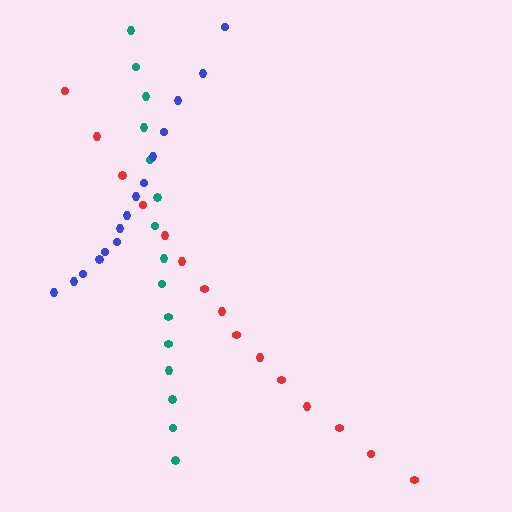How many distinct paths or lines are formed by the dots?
There are 3 distinct paths.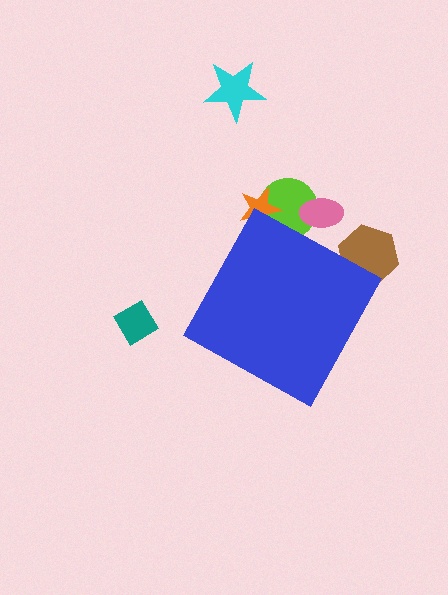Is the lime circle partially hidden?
Yes, the lime circle is partially hidden behind the blue diamond.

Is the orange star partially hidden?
Yes, the orange star is partially hidden behind the blue diamond.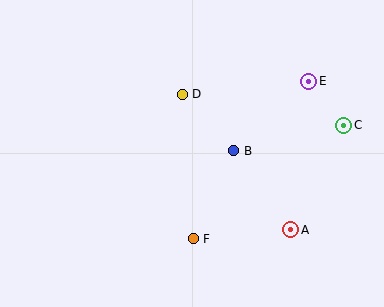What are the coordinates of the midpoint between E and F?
The midpoint between E and F is at (251, 160).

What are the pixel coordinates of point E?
Point E is at (309, 81).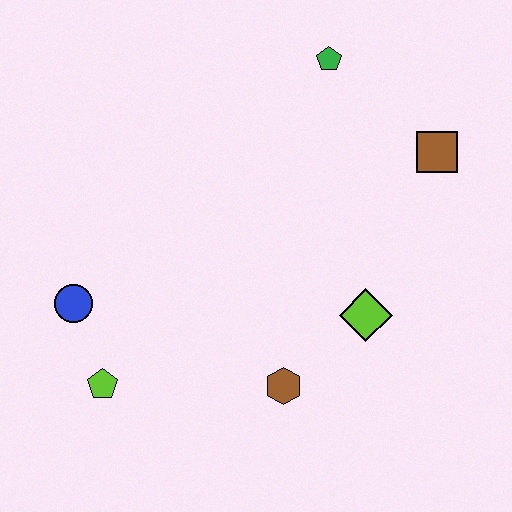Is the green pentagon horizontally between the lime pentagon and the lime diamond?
Yes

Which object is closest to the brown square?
The green pentagon is closest to the brown square.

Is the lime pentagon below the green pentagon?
Yes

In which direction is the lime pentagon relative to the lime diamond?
The lime pentagon is to the left of the lime diamond.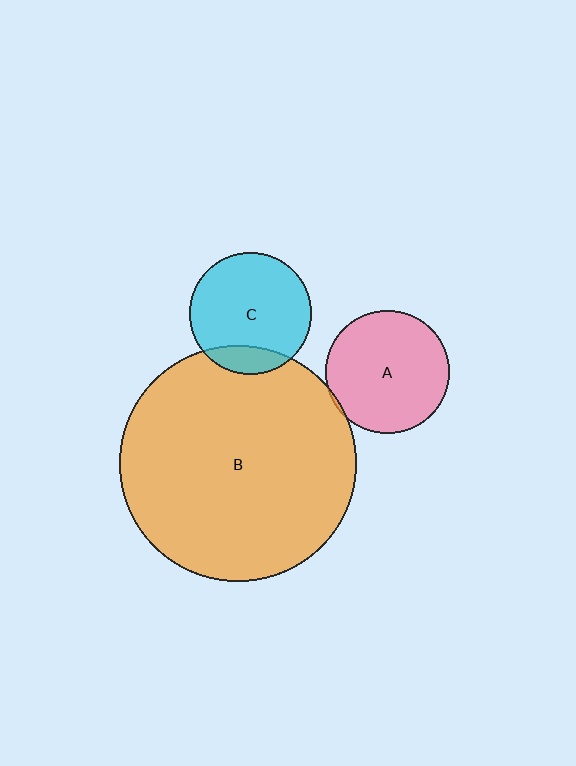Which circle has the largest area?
Circle B (orange).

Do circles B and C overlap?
Yes.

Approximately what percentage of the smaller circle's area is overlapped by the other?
Approximately 15%.